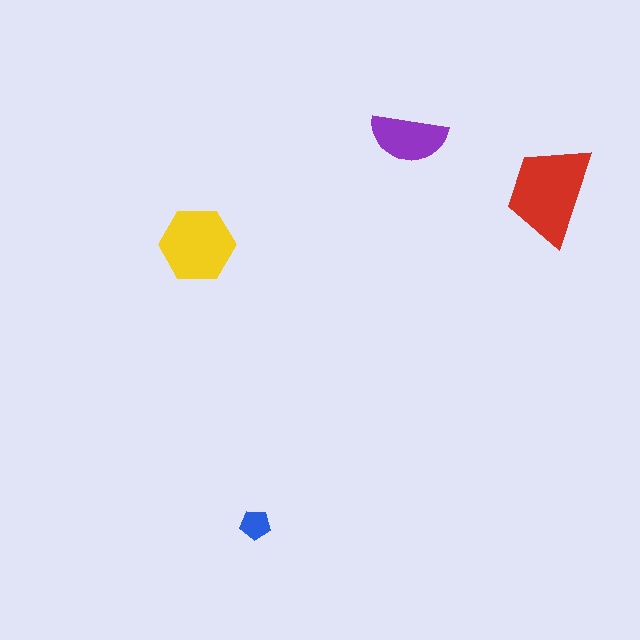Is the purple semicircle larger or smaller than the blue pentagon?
Larger.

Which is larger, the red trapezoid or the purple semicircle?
The red trapezoid.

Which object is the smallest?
The blue pentagon.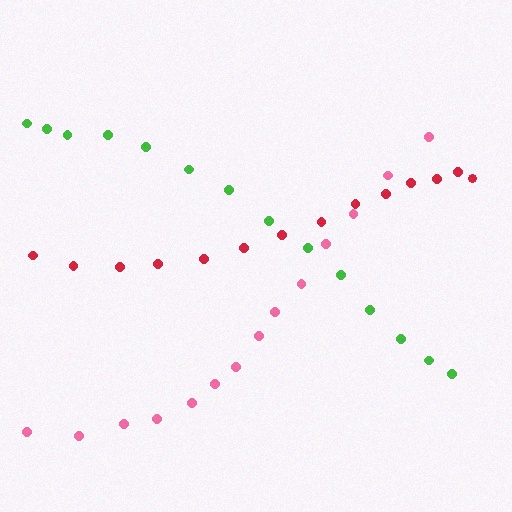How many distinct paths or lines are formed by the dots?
There are 3 distinct paths.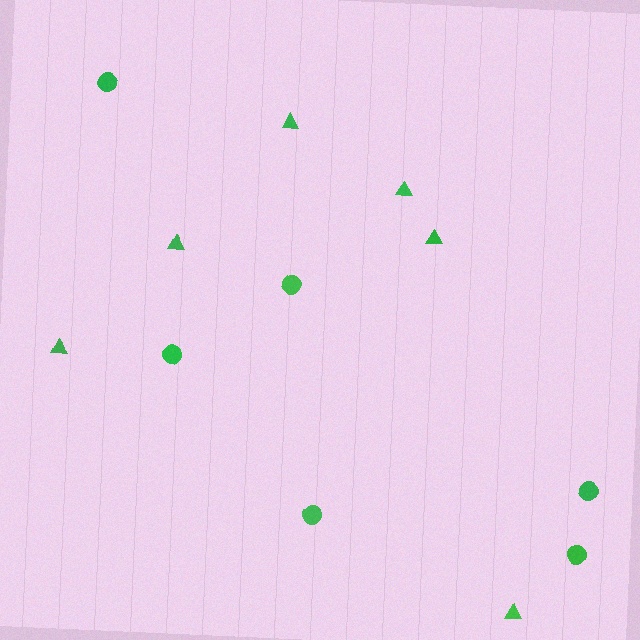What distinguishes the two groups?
There are 2 groups: one group of triangles (6) and one group of circles (6).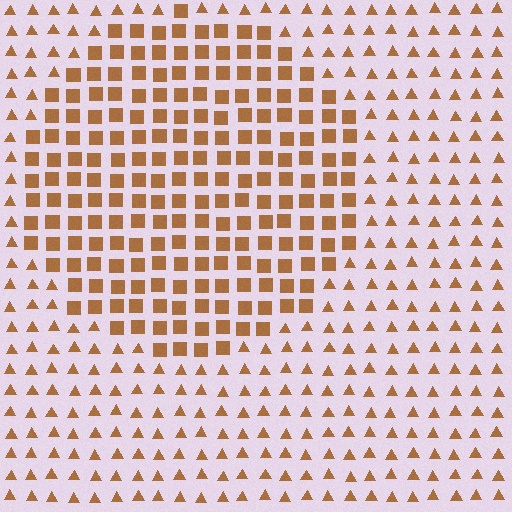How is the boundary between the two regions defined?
The boundary is defined by a change in element shape: squares inside vs. triangles outside. All elements share the same color and spacing.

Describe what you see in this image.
The image is filled with small brown elements arranged in a uniform grid. A circle-shaped region contains squares, while the surrounding area contains triangles. The boundary is defined purely by the change in element shape.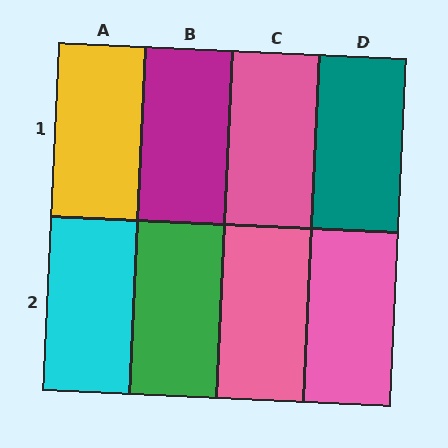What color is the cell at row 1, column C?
Pink.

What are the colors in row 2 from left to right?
Cyan, green, pink, pink.